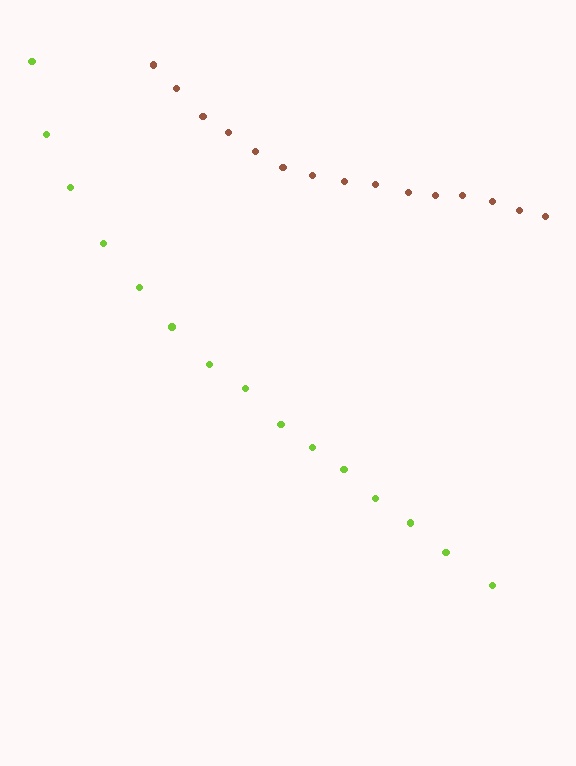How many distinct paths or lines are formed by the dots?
There are 2 distinct paths.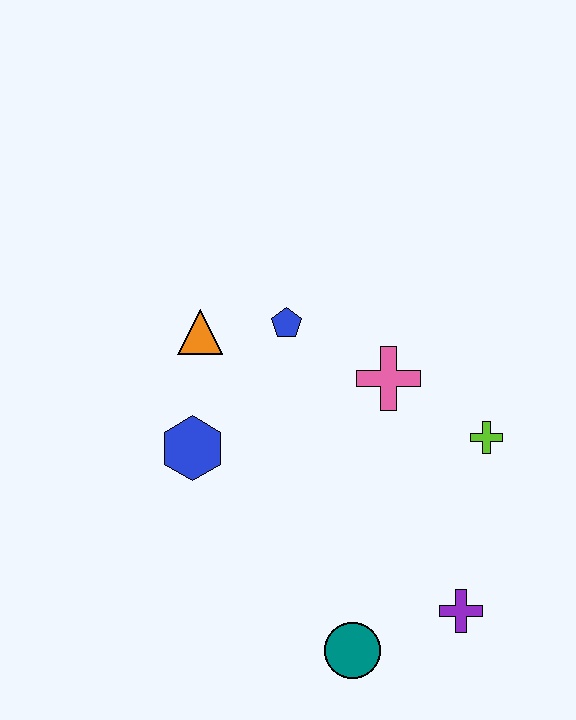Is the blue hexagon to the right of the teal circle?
No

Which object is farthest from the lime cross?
The orange triangle is farthest from the lime cross.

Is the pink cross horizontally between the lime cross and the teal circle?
Yes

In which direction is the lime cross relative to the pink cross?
The lime cross is to the right of the pink cross.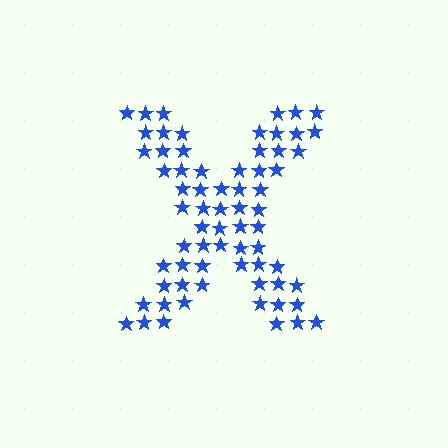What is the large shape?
The large shape is the letter X.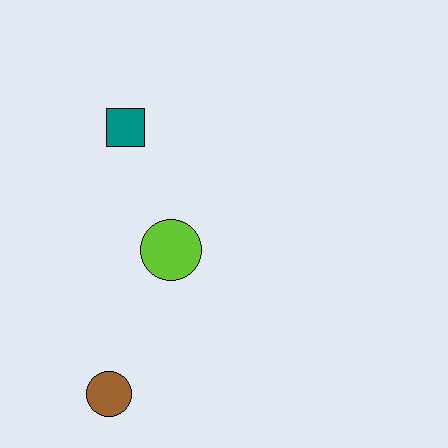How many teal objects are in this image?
There is 1 teal object.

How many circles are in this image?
There are 2 circles.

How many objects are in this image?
There are 3 objects.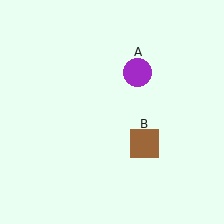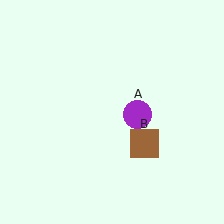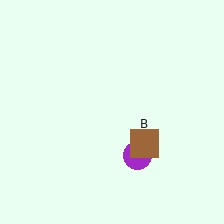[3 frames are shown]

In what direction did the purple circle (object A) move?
The purple circle (object A) moved down.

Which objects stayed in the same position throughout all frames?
Brown square (object B) remained stationary.